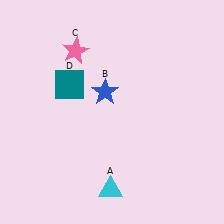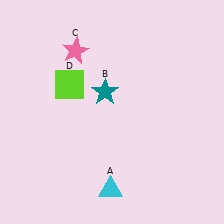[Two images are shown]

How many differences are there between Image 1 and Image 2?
There are 2 differences between the two images.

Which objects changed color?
B changed from blue to teal. D changed from teal to lime.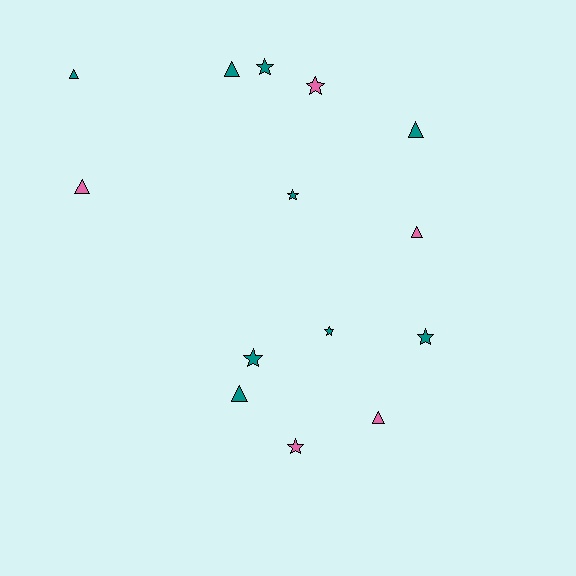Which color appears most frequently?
Teal, with 9 objects.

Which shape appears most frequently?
Star, with 7 objects.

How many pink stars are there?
There are 2 pink stars.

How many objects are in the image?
There are 14 objects.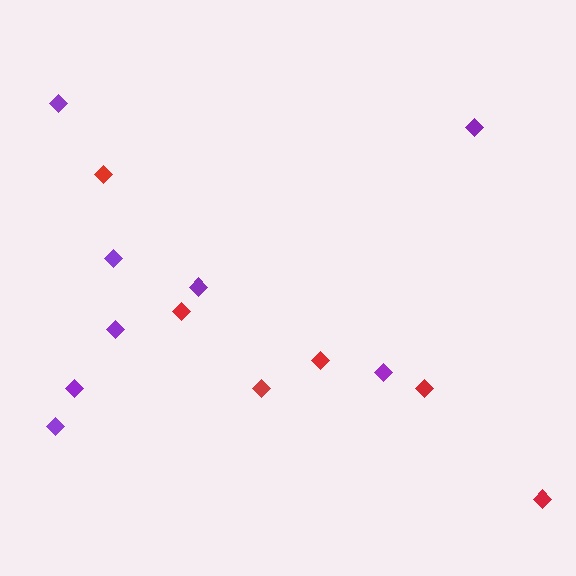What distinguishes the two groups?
There are 2 groups: one group of red diamonds (6) and one group of purple diamonds (8).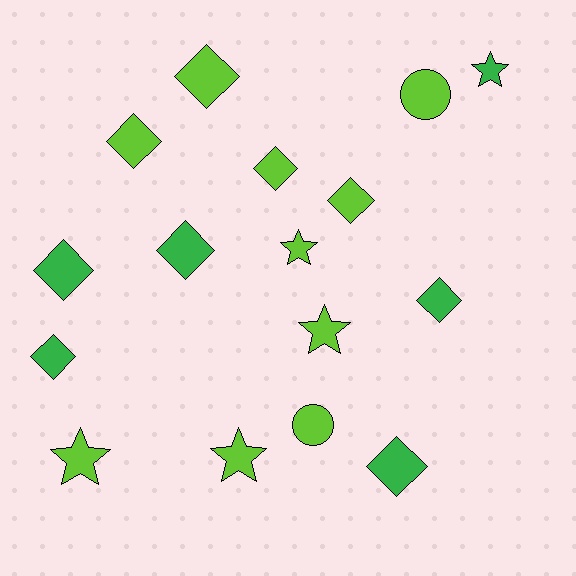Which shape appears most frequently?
Diamond, with 9 objects.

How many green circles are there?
There are no green circles.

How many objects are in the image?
There are 16 objects.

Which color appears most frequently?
Lime, with 10 objects.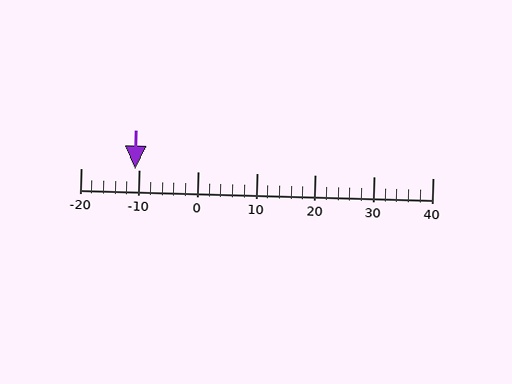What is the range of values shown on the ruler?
The ruler shows values from -20 to 40.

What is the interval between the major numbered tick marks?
The major tick marks are spaced 10 units apart.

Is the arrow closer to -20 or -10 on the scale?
The arrow is closer to -10.